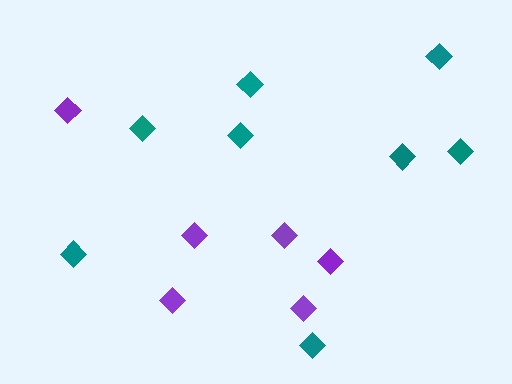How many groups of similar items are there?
There are 2 groups: one group of teal diamonds (8) and one group of purple diamonds (6).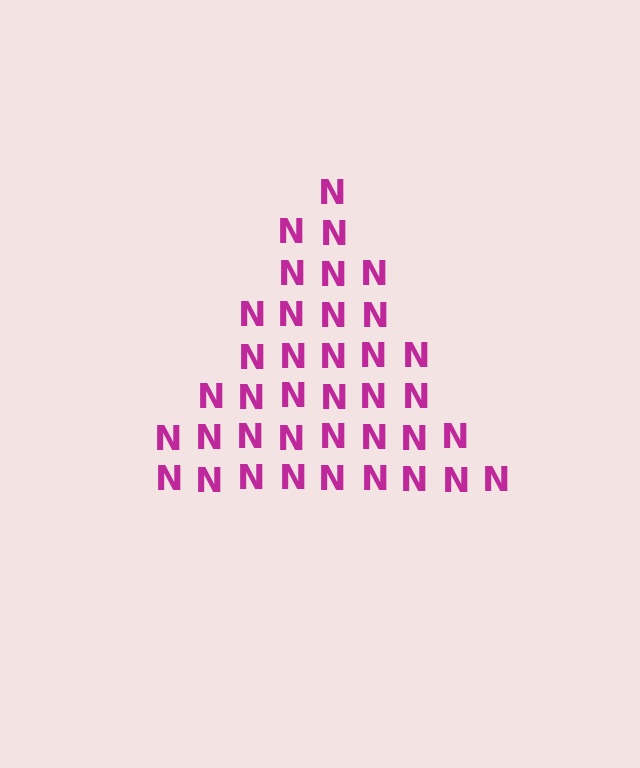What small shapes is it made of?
It is made of small letter N's.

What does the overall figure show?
The overall figure shows a triangle.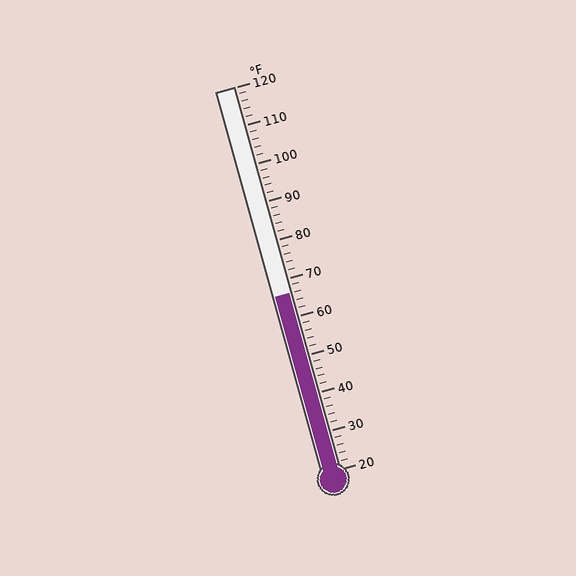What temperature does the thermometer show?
The thermometer shows approximately 66°F.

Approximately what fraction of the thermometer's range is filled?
The thermometer is filled to approximately 45% of its range.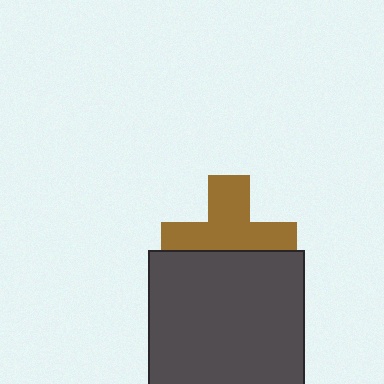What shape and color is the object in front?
The object in front is a dark gray square.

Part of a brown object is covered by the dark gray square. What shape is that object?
It is a cross.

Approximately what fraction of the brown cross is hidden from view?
Roughly 40% of the brown cross is hidden behind the dark gray square.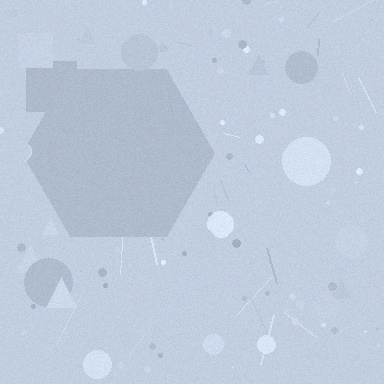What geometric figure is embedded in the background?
A hexagon is embedded in the background.